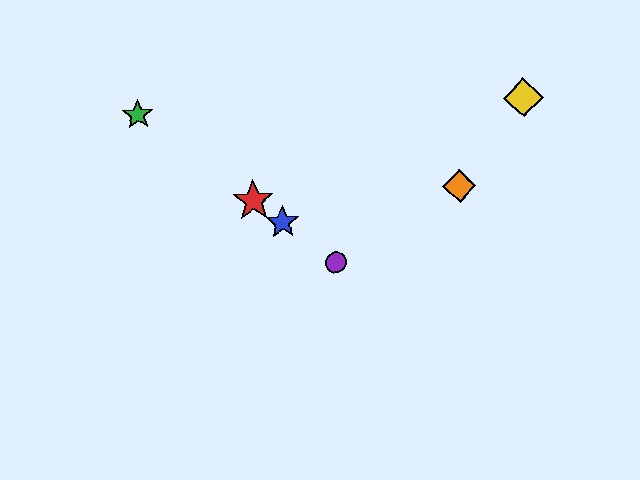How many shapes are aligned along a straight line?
4 shapes (the red star, the blue star, the green star, the purple circle) are aligned along a straight line.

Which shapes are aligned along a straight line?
The red star, the blue star, the green star, the purple circle are aligned along a straight line.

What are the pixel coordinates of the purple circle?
The purple circle is at (336, 262).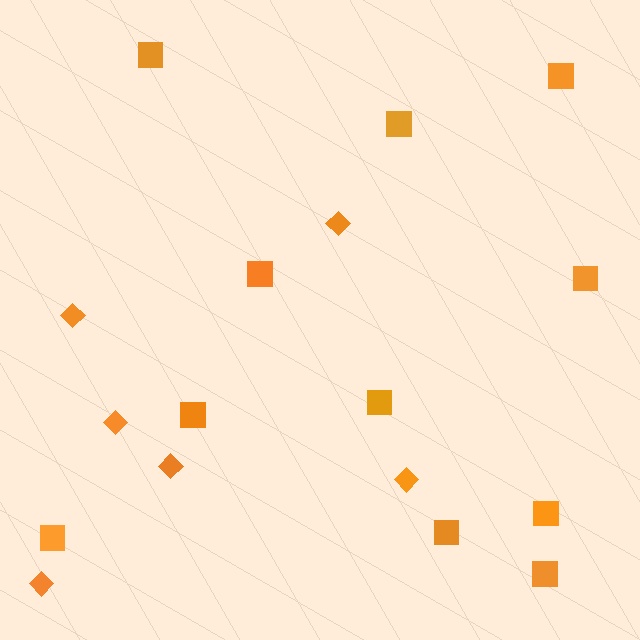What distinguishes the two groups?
There are 2 groups: one group of diamonds (6) and one group of squares (11).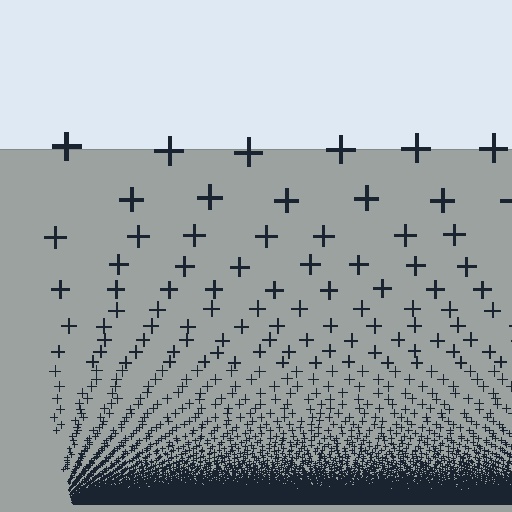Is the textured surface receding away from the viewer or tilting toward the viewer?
The surface appears to tilt toward the viewer. Texture elements get larger and sparser toward the top.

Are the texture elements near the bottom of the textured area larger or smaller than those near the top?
Smaller. The gradient is inverted — elements near the bottom are smaller and denser.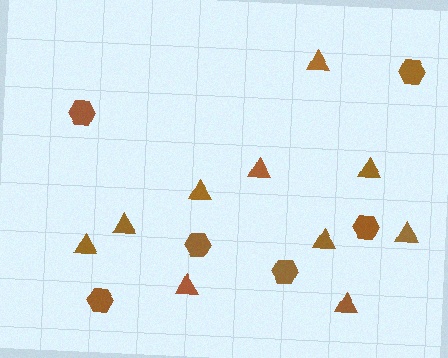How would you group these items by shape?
There are 2 groups: one group of triangles (10) and one group of hexagons (6).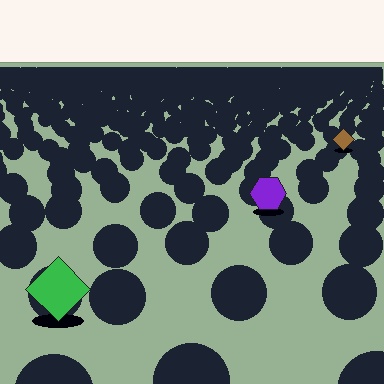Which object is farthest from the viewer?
The brown diamond is farthest from the viewer. It appears smaller and the ground texture around it is denser.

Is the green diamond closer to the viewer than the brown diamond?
Yes. The green diamond is closer — you can tell from the texture gradient: the ground texture is coarser near it.